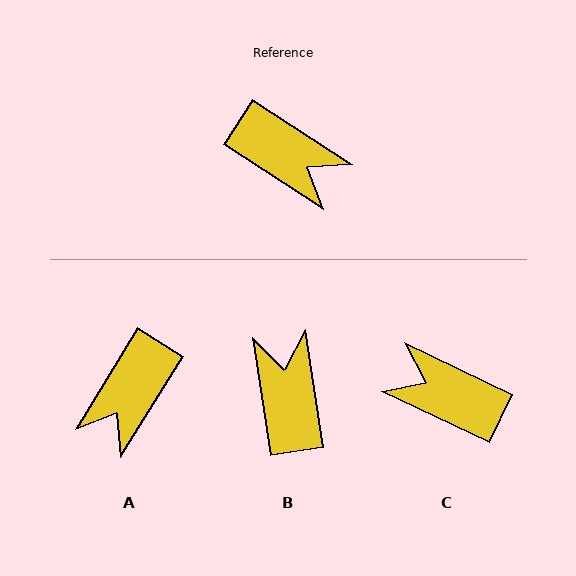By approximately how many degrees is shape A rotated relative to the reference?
Approximately 88 degrees clockwise.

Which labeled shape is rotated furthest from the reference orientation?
C, about 172 degrees away.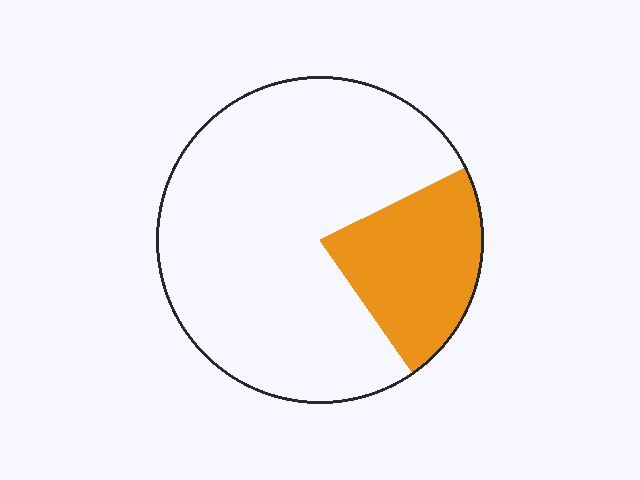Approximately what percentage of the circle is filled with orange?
Approximately 25%.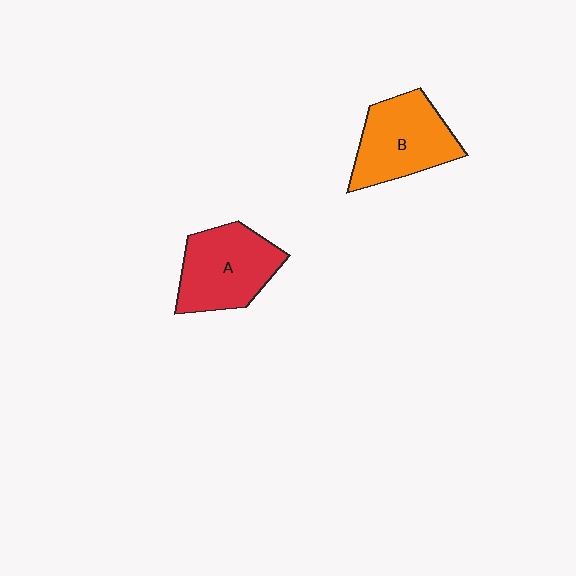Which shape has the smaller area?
Shape B (orange).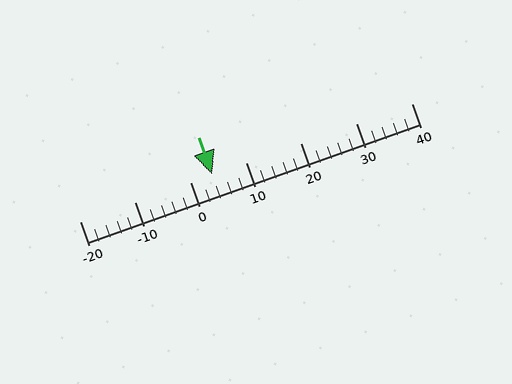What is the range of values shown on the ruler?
The ruler shows values from -20 to 40.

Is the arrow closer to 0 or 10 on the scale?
The arrow is closer to 0.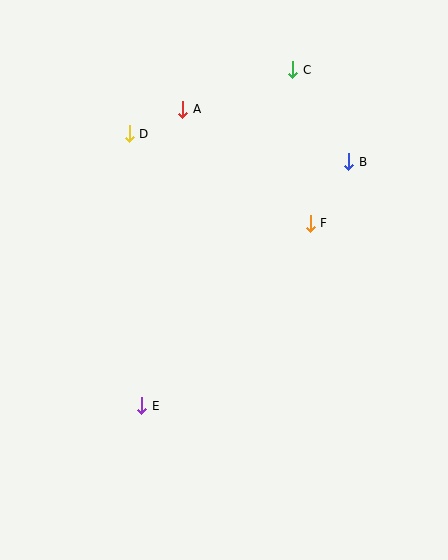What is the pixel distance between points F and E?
The distance between F and E is 248 pixels.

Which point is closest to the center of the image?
Point F at (310, 223) is closest to the center.